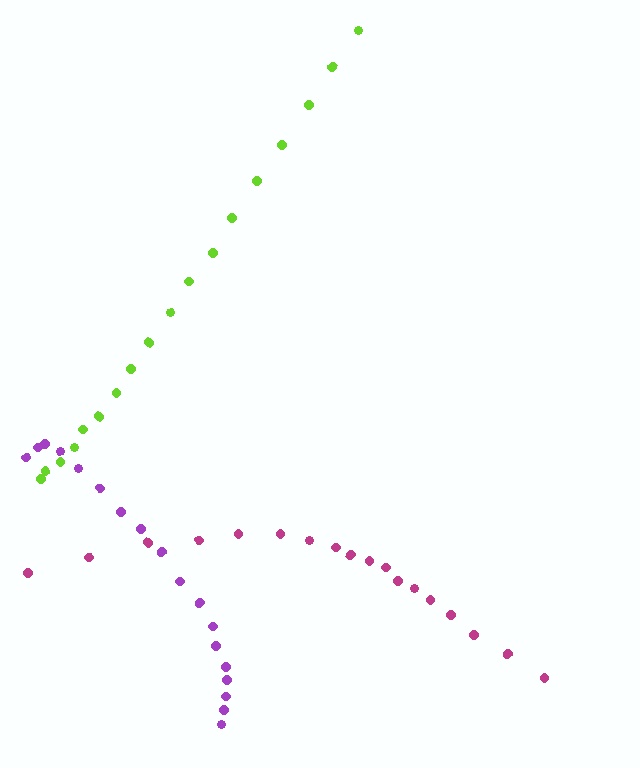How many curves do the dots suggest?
There are 3 distinct paths.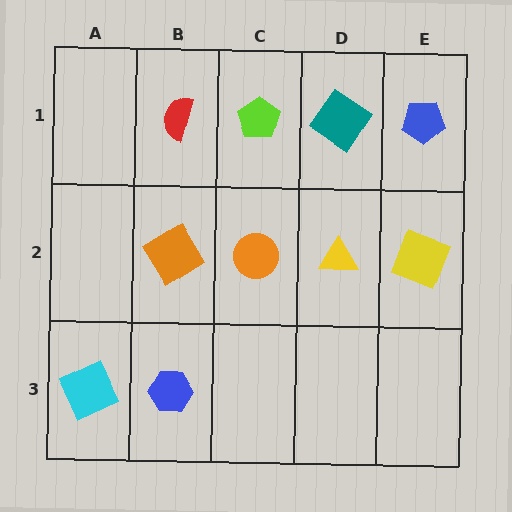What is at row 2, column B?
An orange diamond.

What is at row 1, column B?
A red semicircle.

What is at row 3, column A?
A cyan square.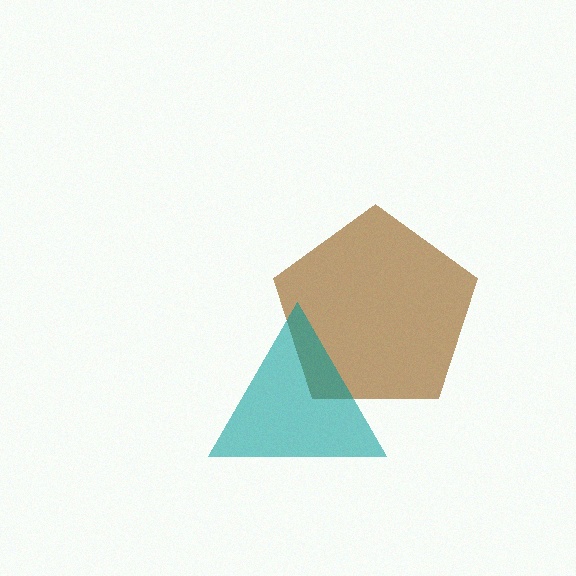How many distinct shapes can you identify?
There are 2 distinct shapes: a brown pentagon, a teal triangle.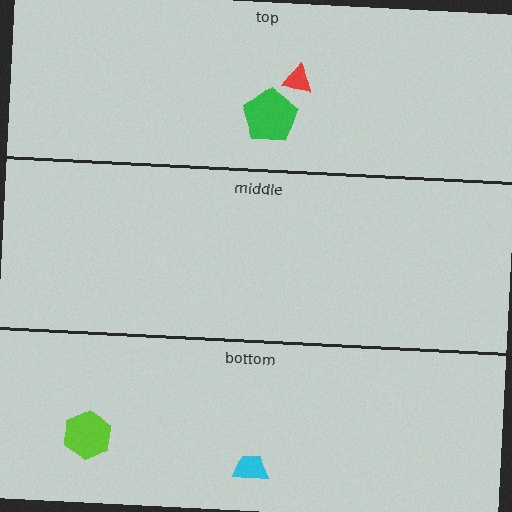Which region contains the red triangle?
The top region.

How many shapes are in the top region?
2.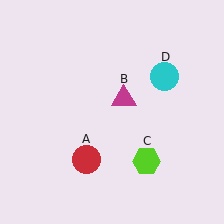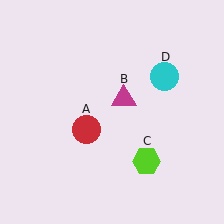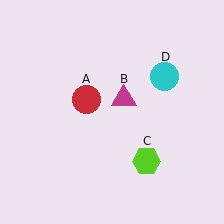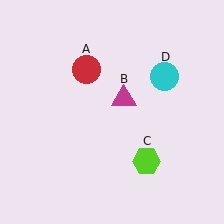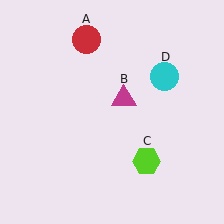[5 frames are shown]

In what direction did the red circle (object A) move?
The red circle (object A) moved up.